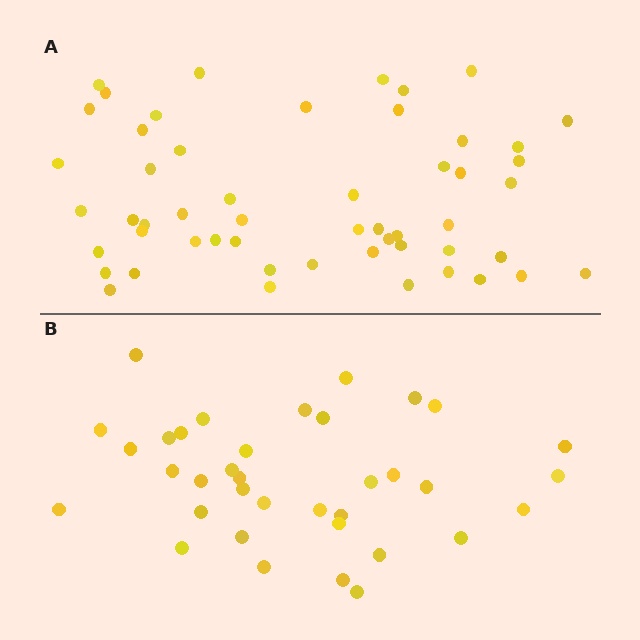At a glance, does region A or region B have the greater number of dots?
Region A (the top region) has more dots.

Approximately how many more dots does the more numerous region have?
Region A has approximately 15 more dots than region B.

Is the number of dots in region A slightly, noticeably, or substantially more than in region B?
Region A has substantially more. The ratio is roughly 1.5 to 1.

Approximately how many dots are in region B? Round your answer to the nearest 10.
About 40 dots. (The exact count is 36, which rounds to 40.)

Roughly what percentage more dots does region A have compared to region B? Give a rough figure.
About 45% more.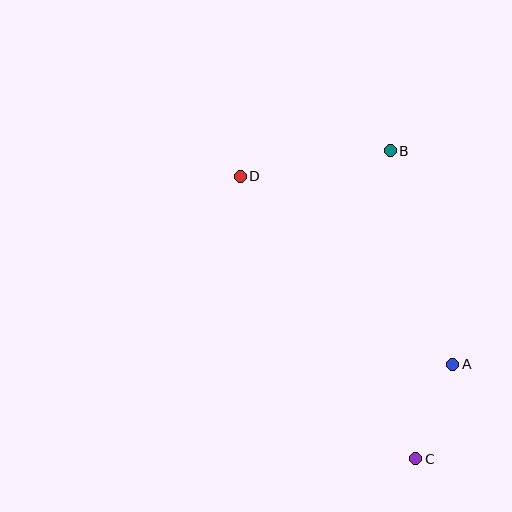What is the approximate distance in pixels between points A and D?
The distance between A and D is approximately 284 pixels.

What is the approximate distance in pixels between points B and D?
The distance between B and D is approximately 152 pixels.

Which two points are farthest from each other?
Points C and D are farthest from each other.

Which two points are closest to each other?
Points A and C are closest to each other.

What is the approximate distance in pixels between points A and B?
The distance between A and B is approximately 223 pixels.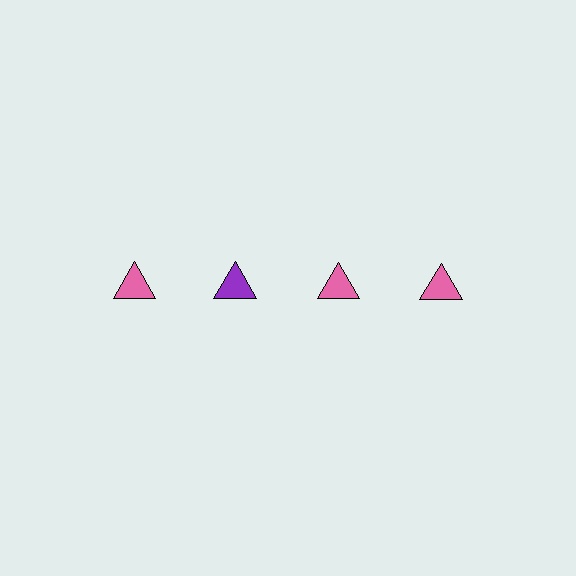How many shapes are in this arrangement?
There are 4 shapes arranged in a grid pattern.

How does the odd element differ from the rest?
It has a different color: purple instead of pink.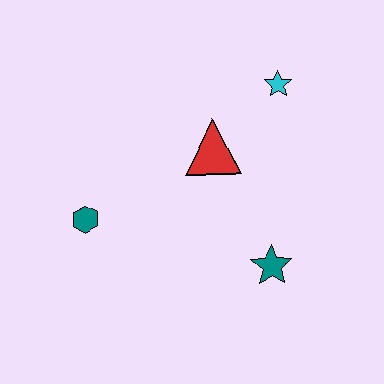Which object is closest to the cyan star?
The red triangle is closest to the cyan star.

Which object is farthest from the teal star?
The teal hexagon is farthest from the teal star.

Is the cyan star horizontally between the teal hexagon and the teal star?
No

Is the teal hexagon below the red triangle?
Yes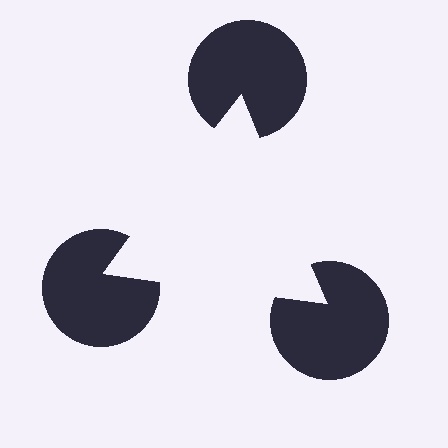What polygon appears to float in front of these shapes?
An illusory triangle — its edges are inferred from the aligned wedge cuts in the pac-man discs, not physically drawn.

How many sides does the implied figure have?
3 sides.